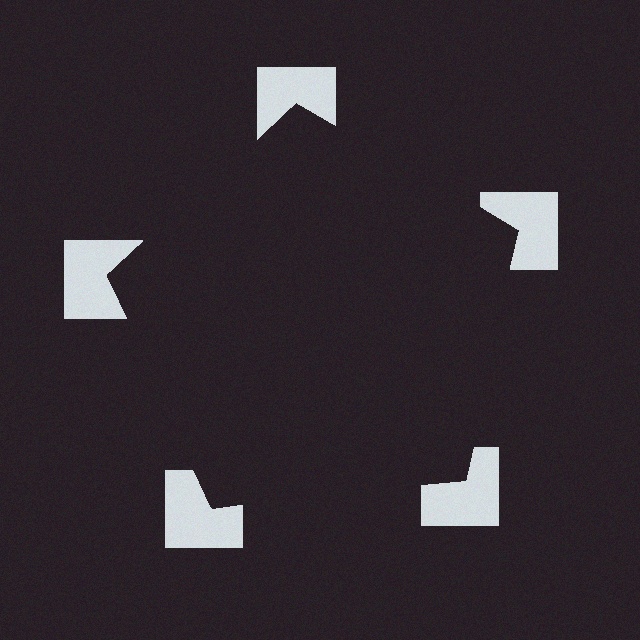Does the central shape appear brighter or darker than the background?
It typically appears slightly darker than the background, even though no actual brightness change is drawn.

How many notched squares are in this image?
There are 5 — one at each vertex of the illusory pentagon.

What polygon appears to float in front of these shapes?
An illusory pentagon — its edges are inferred from the aligned wedge cuts in the notched squares, not physically drawn.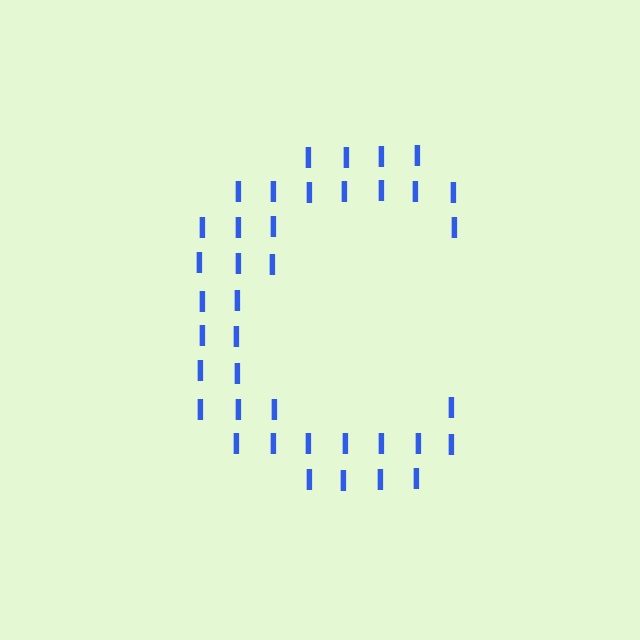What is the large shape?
The large shape is the letter C.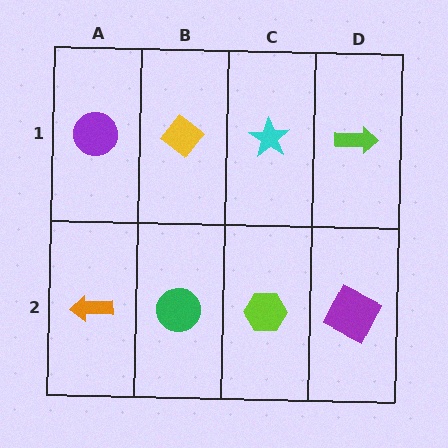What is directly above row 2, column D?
A lime arrow.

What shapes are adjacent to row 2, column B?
A yellow diamond (row 1, column B), an orange arrow (row 2, column A), a lime hexagon (row 2, column C).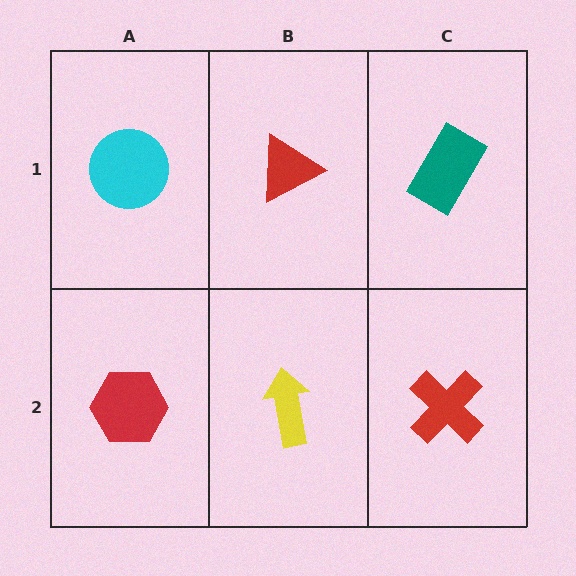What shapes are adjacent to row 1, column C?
A red cross (row 2, column C), a red triangle (row 1, column B).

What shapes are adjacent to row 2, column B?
A red triangle (row 1, column B), a red hexagon (row 2, column A), a red cross (row 2, column C).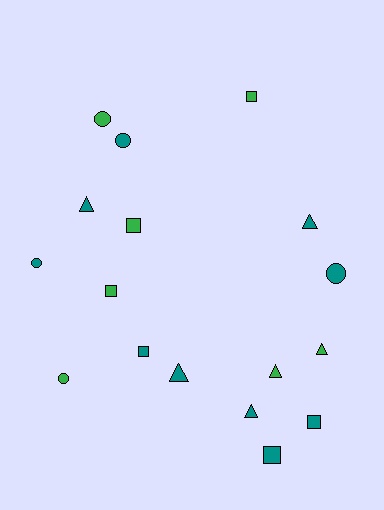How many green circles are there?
There are 2 green circles.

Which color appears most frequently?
Teal, with 10 objects.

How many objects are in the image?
There are 17 objects.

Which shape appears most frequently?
Triangle, with 6 objects.